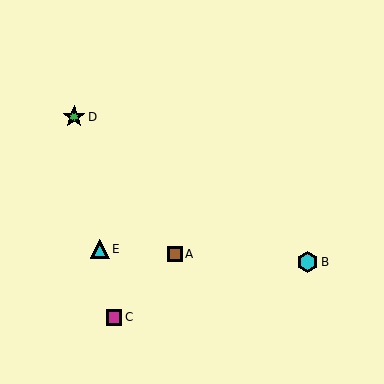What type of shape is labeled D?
Shape D is a green star.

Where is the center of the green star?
The center of the green star is at (74, 117).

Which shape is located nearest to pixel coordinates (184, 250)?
The brown square (labeled A) at (175, 254) is nearest to that location.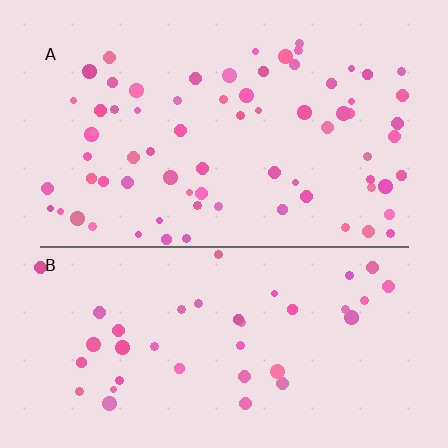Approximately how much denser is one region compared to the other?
Approximately 1.7× — region A over region B.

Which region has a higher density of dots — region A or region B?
A (the top).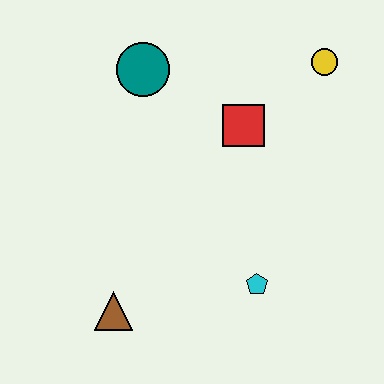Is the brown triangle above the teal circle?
No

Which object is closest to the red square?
The yellow circle is closest to the red square.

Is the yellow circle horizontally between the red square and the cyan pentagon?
No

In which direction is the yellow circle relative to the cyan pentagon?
The yellow circle is above the cyan pentagon.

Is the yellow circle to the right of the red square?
Yes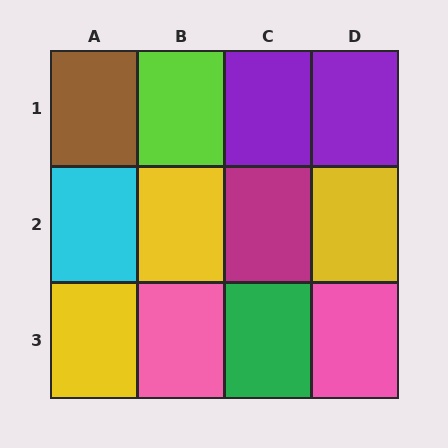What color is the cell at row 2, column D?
Yellow.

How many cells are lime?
1 cell is lime.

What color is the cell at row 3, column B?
Pink.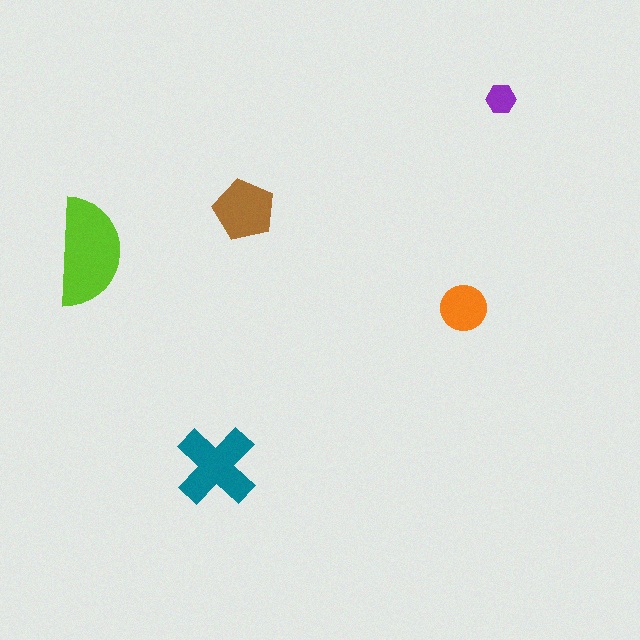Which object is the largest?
The lime semicircle.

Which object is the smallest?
The purple hexagon.